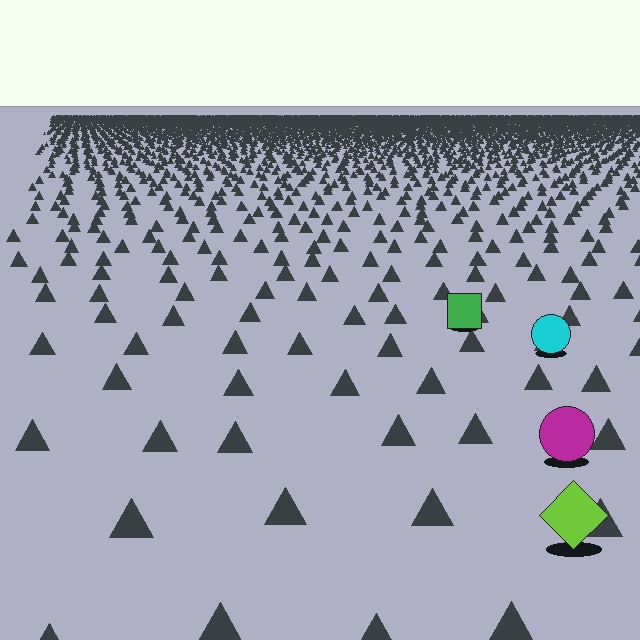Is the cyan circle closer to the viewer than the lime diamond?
No. The lime diamond is closer — you can tell from the texture gradient: the ground texture is coarser near it.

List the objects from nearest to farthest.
From nearest to farthest: the lime diamond, the magenta circle, the cyan circle, the green square.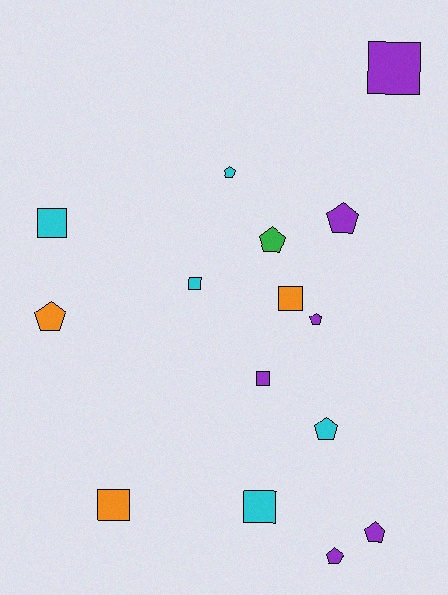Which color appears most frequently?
Purple, with 6 objects.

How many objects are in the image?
There are 15 objects.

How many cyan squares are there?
There are 3 cyan squares.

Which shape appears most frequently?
Pentagon, with 8 objects.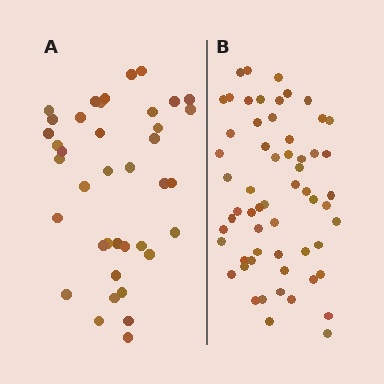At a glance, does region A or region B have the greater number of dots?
Region B (the right region) has more dots.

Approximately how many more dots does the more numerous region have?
Region B has approximately 20 more dots than region A.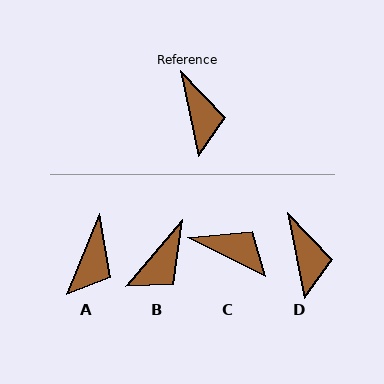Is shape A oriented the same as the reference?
No, it is off by about 34 degrees.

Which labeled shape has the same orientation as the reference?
D.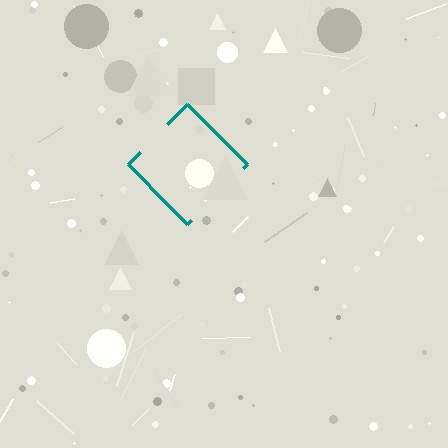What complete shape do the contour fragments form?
The contour fragments form a diamond.